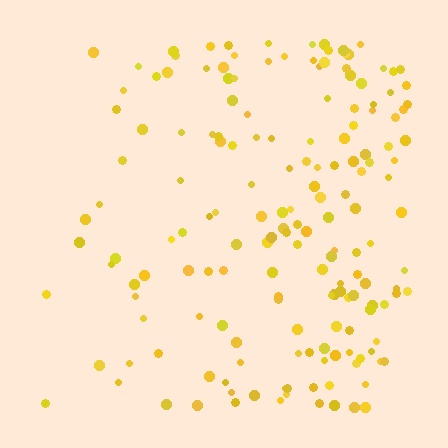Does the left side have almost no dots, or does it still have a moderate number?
Still a moderate number, just noticeably fewer than the right.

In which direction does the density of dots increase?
From left to right, with the right side densest.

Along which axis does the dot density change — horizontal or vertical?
Horizontal.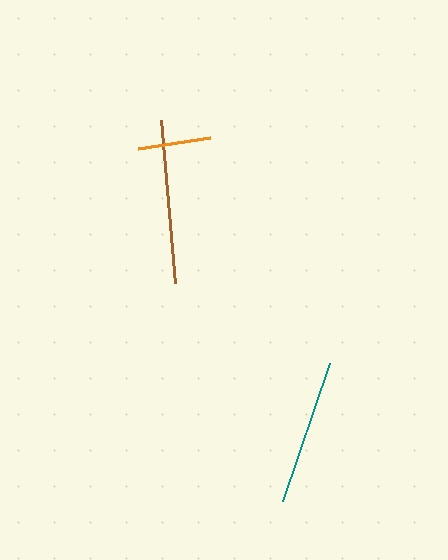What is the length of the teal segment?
The teal segment is approximately 145 pixels long.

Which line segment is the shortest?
The orange line is the shortest at approximately 73 pixels.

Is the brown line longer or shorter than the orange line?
The brown line is longer than the orange line.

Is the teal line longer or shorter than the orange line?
The teal line is longer than the orange line.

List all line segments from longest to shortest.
From longest to shortest: brown, teal, orange.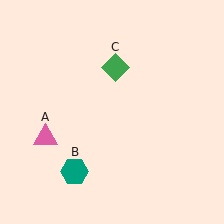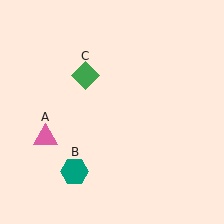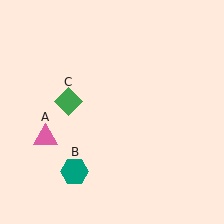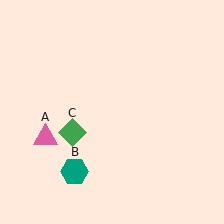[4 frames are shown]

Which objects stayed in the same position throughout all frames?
Pink triangle (object A) and teal hexagon (object B) remained stationary.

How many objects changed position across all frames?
1 object changed position: green diamond (object C).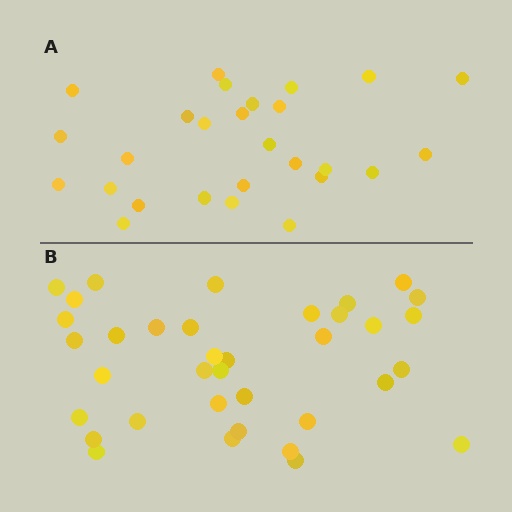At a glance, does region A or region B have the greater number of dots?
Region B (the bottom region) has more dots.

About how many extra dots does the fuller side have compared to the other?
Region B has roughly 8 or so more dots than region A.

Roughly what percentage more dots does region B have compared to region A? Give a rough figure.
About 35% more.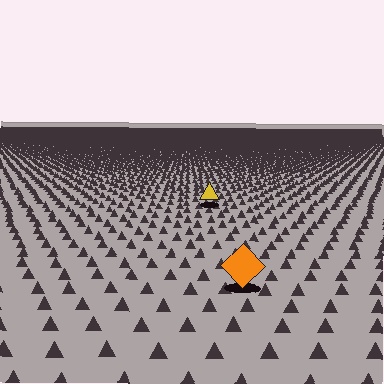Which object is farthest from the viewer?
The yellow triangle is farthest from the viewer. It appears smaller and the ground texture around it is denser.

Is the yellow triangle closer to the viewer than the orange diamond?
No. The orange diamond is closer — you can tell from the texture gradient: the ground texture is coarser near it.